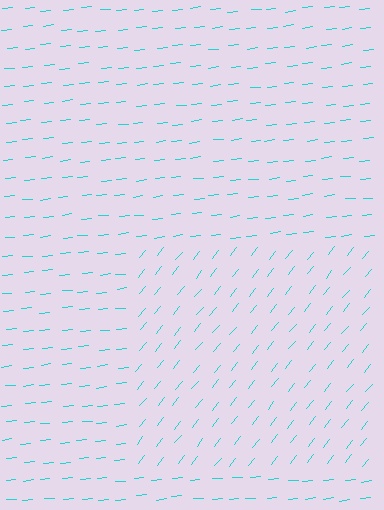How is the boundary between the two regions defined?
The boundary is defined purely by a change in line orientation (approximately 45 degrees difference). All lines are the same color and thickness.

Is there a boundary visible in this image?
Yes, there is a texture boundary formed by a change in line orientation.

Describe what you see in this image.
The image is filled with small cyan line segments. A rectangle region in the image has lines oriented differently from the surrounding lines, creating a visible texture boundary.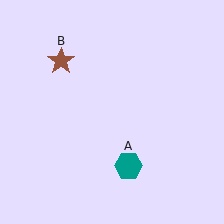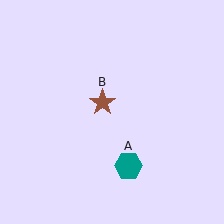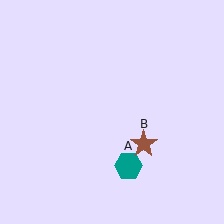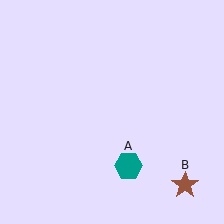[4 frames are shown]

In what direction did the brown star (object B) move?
The brown star (object B) moved down and to the right.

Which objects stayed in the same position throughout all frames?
Teal hexagon (object A) remained stationary.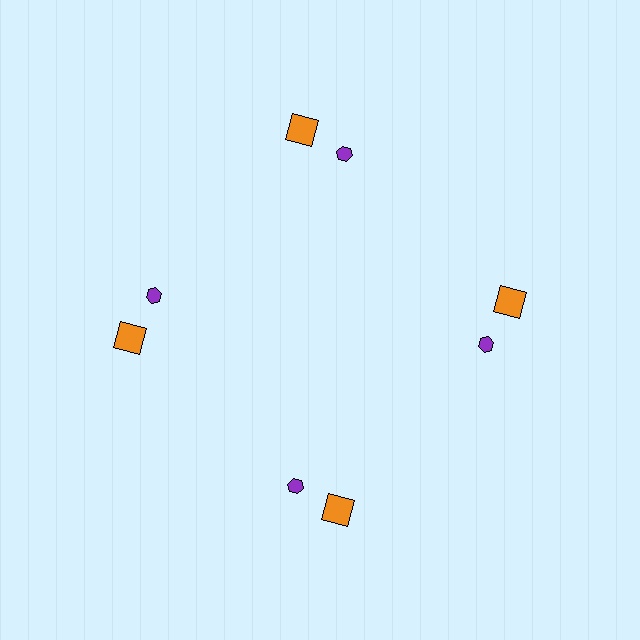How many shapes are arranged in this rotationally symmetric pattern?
There are 8 shapes, arranged in 4 groups of 2.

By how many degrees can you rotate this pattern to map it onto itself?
The pattern maps onto itself every 90 degrees of rotation.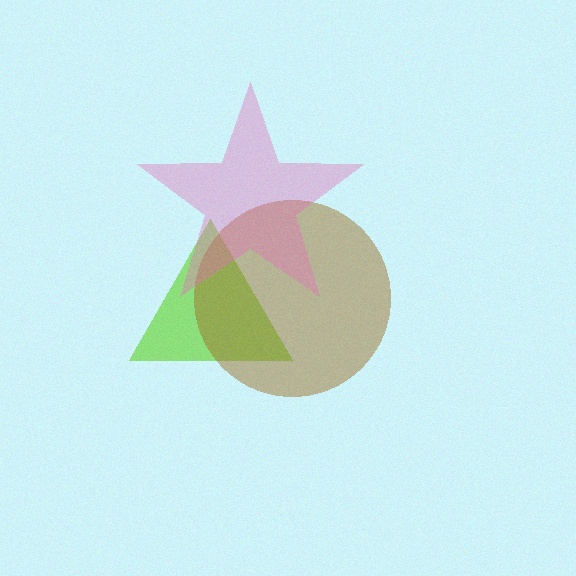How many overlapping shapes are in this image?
There are 3 overlapping shapes in the image.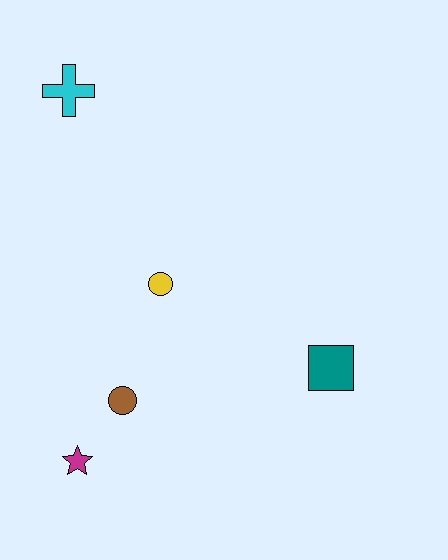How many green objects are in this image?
There are no green objects.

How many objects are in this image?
There are 5 objects.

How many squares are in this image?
There is 1 square.